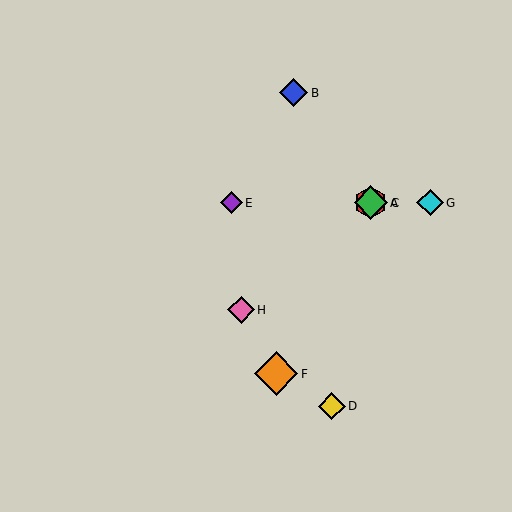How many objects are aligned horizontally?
4 objects (A, C, E, G) are aligned horizontally.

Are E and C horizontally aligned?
Yes, both are at y≈203.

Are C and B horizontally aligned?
No, C is at y≈203 and B is at y≈93.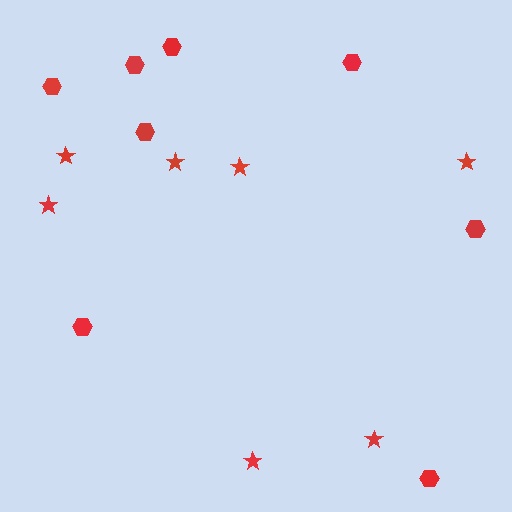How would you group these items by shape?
There are 2 groups: one group of stars (7) and one group of hexagons (8).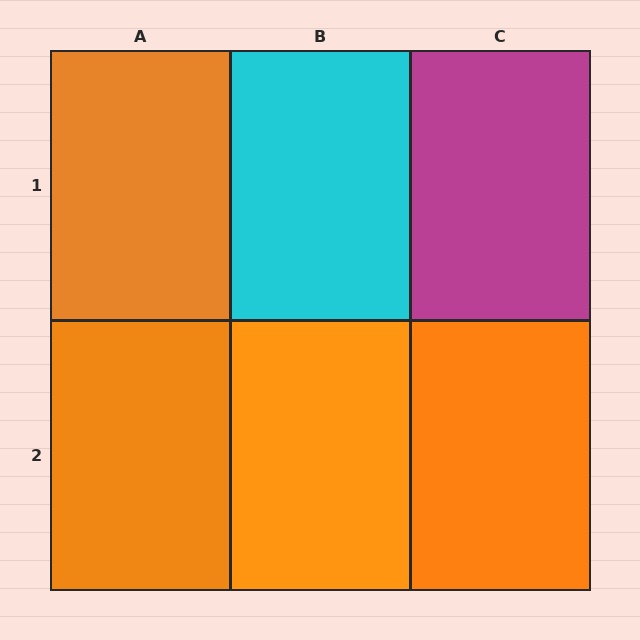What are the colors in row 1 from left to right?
Orange, cyan, magenta.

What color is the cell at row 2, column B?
Orange.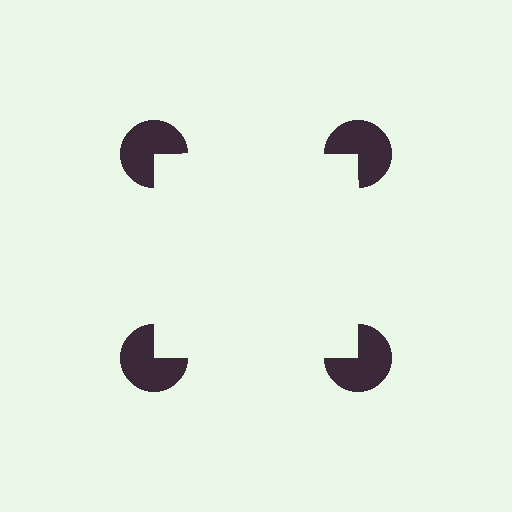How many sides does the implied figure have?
4 sides.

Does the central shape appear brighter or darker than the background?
It typically appears slightly brighter than the background, even though no actual brightness change is drawn.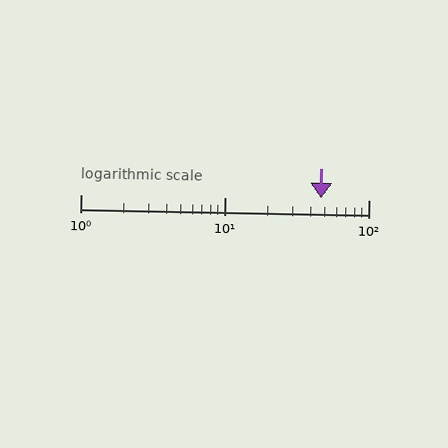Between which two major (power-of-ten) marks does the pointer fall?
The pointer is between 10 and 100.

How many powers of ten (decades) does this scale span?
The scale spans 2 decades, from 1 to 100.